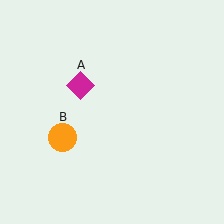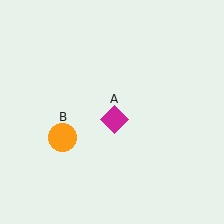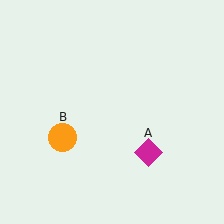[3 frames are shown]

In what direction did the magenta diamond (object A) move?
The magenta diamond (object A) moved down and to the right.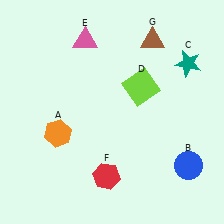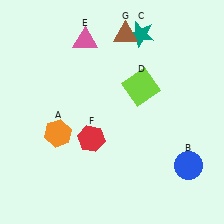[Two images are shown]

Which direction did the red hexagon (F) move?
The red hexagon (F) moved up.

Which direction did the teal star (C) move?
The teal star (C) moved left.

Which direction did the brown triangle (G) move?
The brown triangle (G) moved left.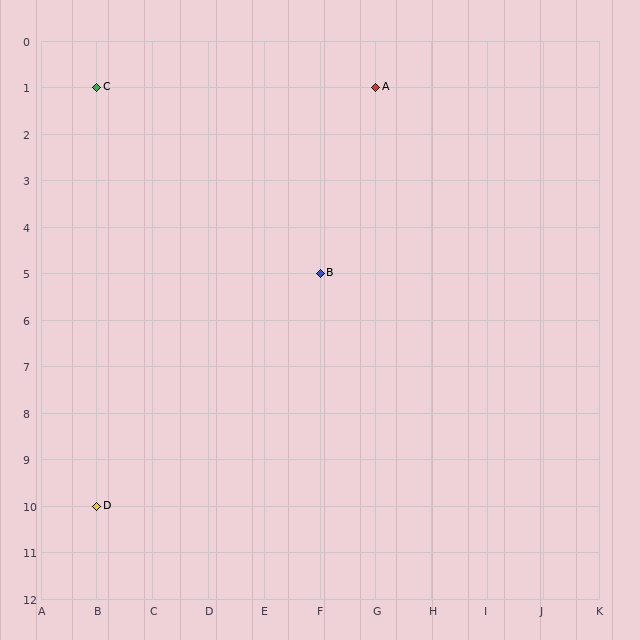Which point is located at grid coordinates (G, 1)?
Point A is at (G, 1).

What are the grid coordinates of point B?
Point B is at grid coordinates (F, 5).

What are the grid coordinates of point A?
Point A is at grid coordinates (G, 1).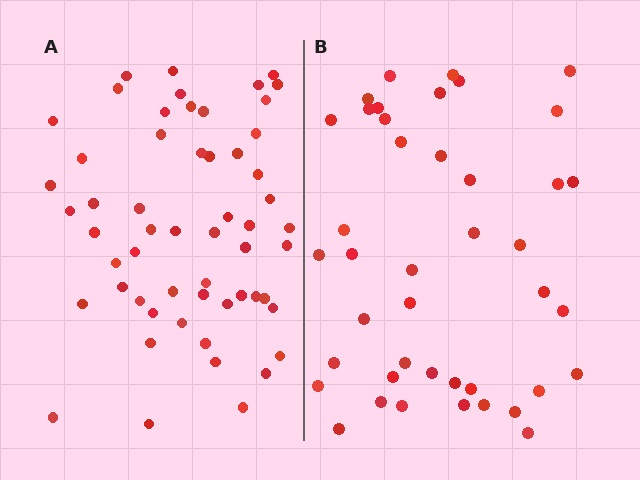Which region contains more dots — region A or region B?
Region A (the left region) has more dots.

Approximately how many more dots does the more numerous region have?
Region A has approximately 15 more dots than region B.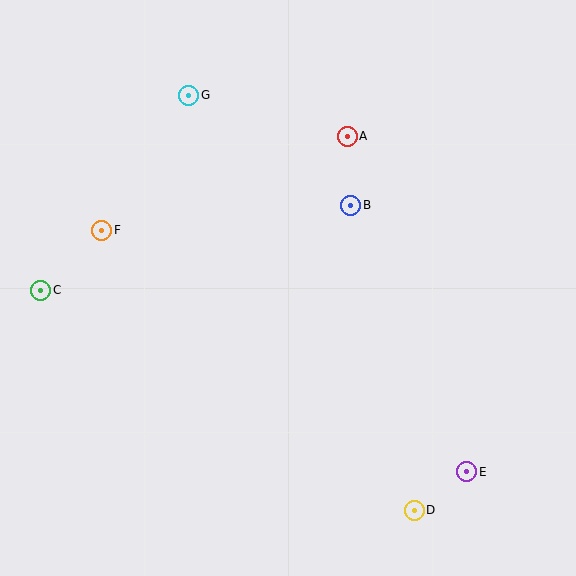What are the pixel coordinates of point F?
Point F is at (102, 230).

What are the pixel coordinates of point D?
Point D is at (414, 510).